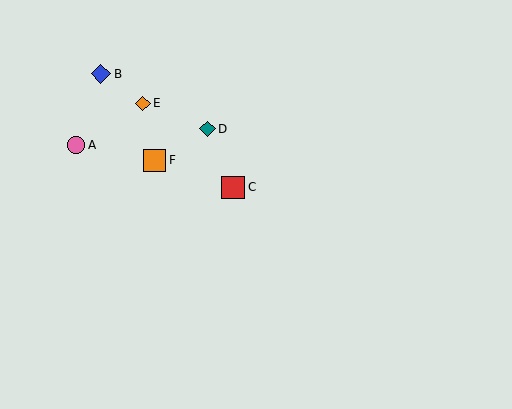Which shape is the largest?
The red square (labeled C) is the largest.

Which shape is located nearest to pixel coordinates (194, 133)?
The teal diamond (labeled D) at (208, 129) is nearest to that location.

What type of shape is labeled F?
Shape F is an orange square.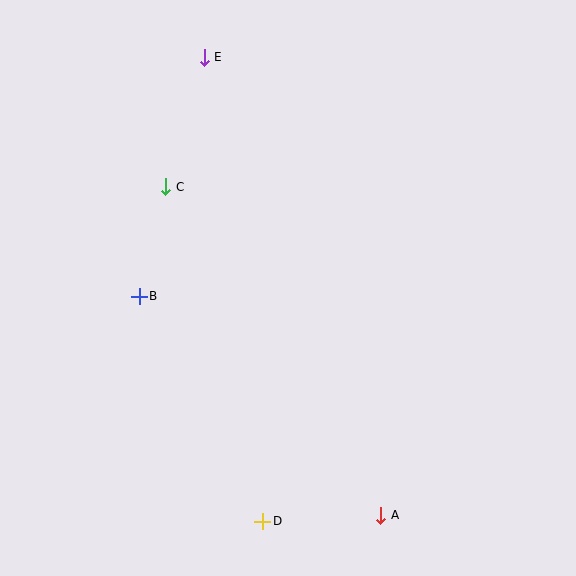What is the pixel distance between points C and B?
The distance between C and B is 113 pixels.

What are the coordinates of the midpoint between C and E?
The midpoint between C and E is at (185, 122).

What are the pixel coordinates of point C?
Point C is at (166, 187).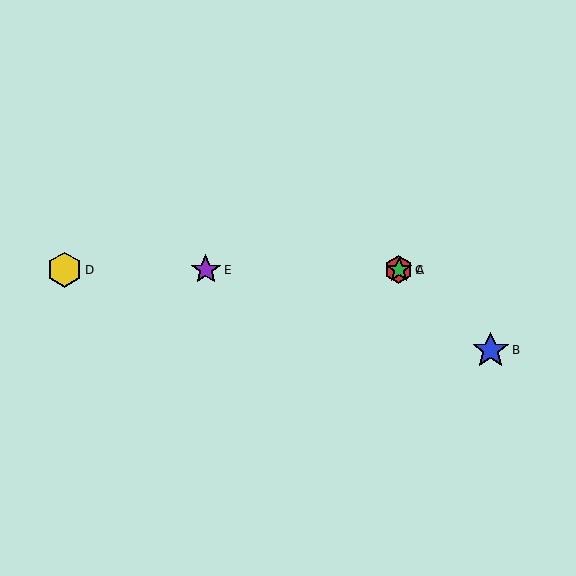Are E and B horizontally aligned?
No, E is at y≈270 and B is at y≈350.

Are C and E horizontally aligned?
Yes, both are at y≈270.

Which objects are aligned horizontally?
Objects A, C, D, E are aligned horizontally.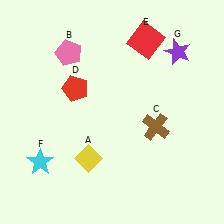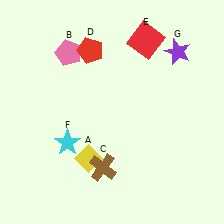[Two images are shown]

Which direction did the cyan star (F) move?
The cyan star (F) moved right.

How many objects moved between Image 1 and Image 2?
3 objects moved between the two images.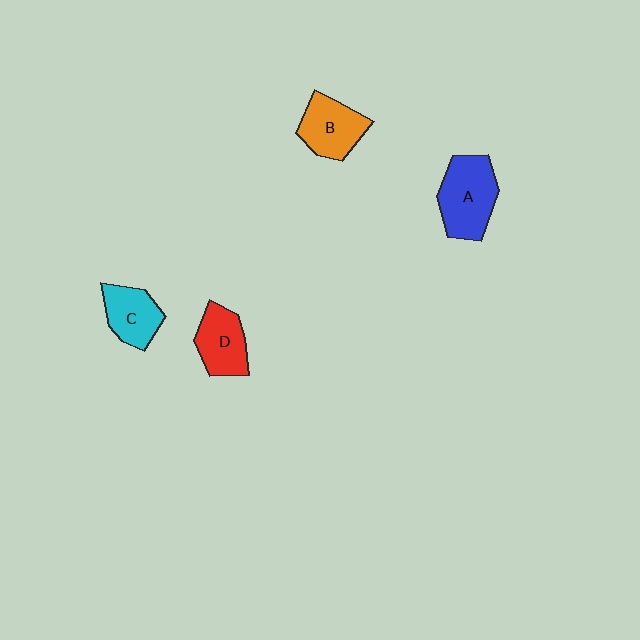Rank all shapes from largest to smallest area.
From largest to smallest: A (blue), B (orange), D (red), C (cyan).